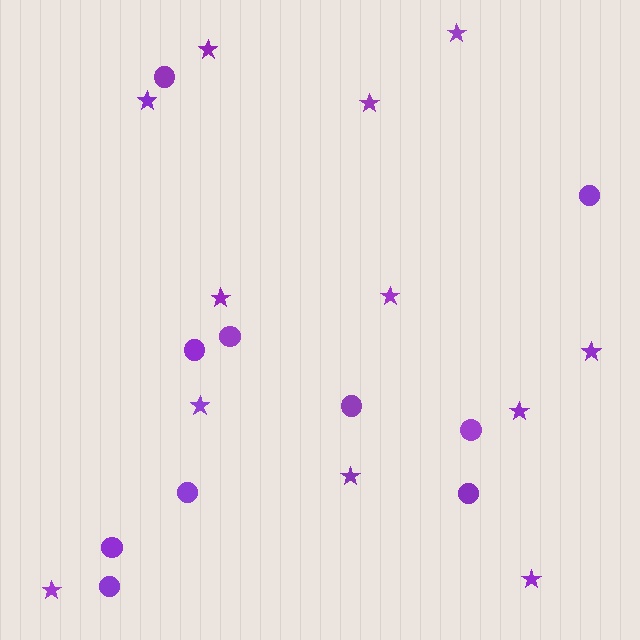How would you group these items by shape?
There are 2 groups: one group of stars (12) and one group of circles (10).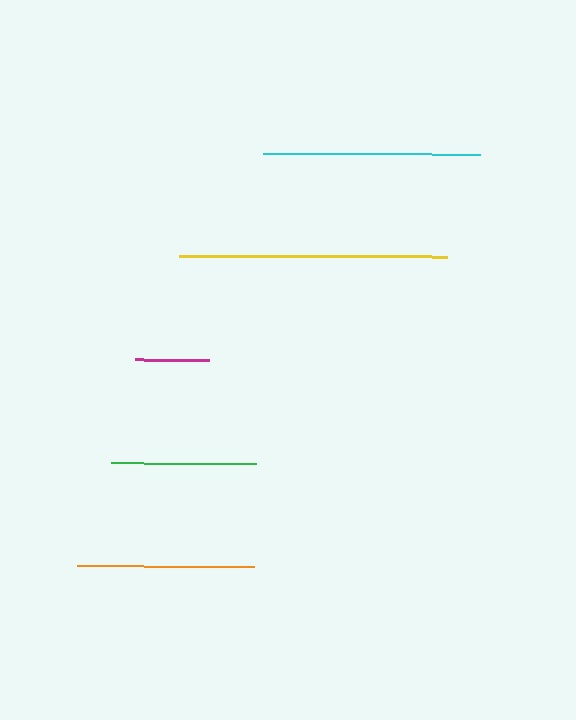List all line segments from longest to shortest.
From longest to shortest: yellow, cyan, orange, green, magenta.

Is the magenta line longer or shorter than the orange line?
The orange line is longer than the magenta line.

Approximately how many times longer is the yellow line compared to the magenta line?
The yellow line is approximately 3.6 times the length of the magenta line.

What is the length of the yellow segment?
The yellow segment is approximately 267 pixels long.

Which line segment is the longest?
The yellow line is the longest at approximately 267 pixels.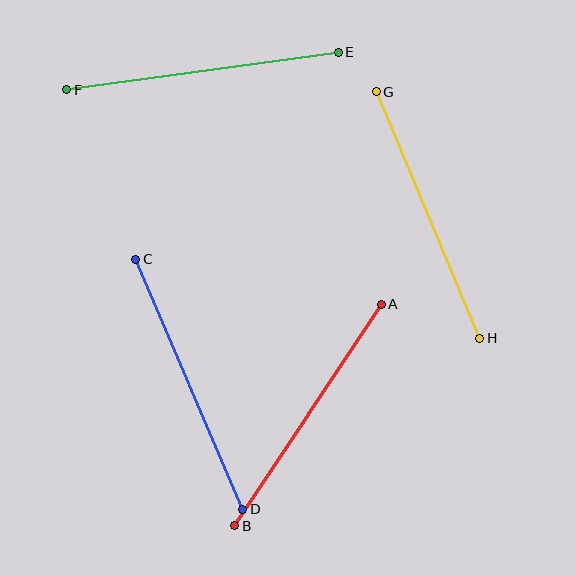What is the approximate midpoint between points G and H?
The midpoint is at approximately (428, 215) pixels.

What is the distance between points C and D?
The distance is approximately 272 pixels.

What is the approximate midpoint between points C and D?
The midpoint is at approximately (189, 384) pixels.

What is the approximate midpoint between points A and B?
The midpoint is at approximately (308, 415) pixels.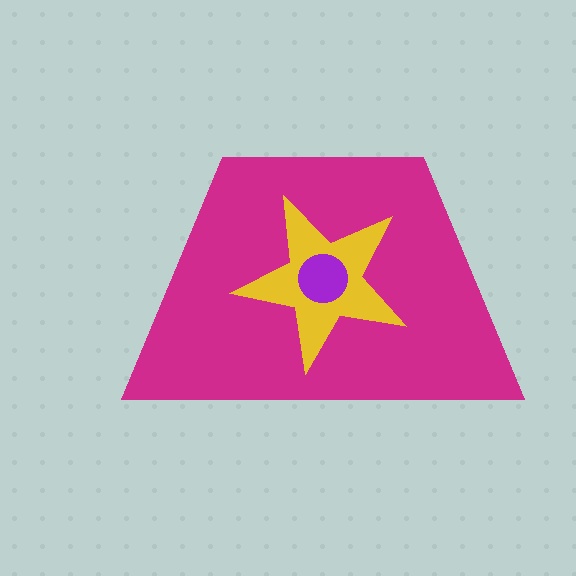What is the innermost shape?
The purple circle.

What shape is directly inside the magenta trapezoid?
The yellow star.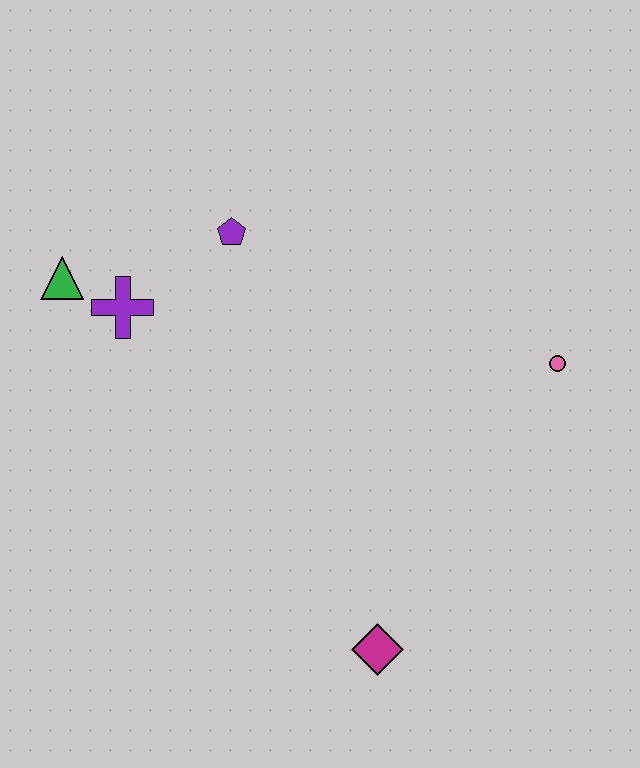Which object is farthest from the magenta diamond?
The green triangle is farthest from the magenta diamond.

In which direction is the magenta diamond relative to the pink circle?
The magenta diamond is below the pink circle.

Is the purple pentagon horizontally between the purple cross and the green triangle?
No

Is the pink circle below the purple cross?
Yes